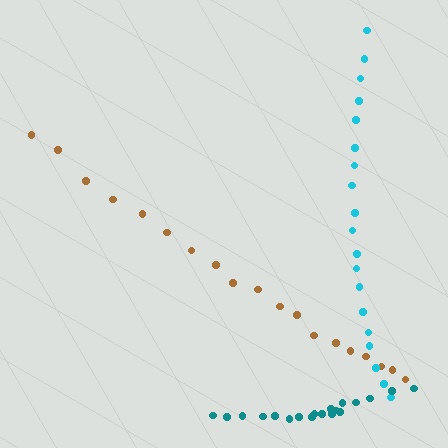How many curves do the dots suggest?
There are 3 distinct paths.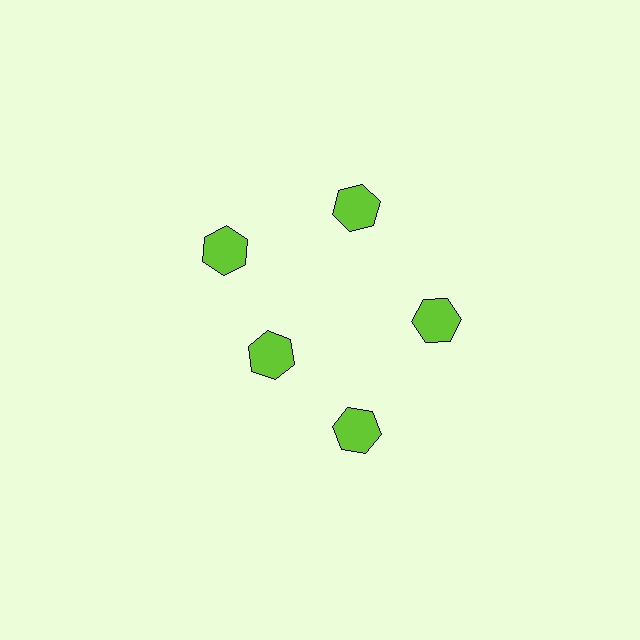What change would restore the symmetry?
The symmetry would be restored by moving it outward, back onto the ring so that all 5 hexagons sit at equal angles and equal distance from the center.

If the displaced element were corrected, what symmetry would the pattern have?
It would have 5-fold rotational symmetry — the pattern would map onto itself every 72 degrees.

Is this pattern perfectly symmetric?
No. The 5 lime hexagons are arranged in a ring, but one element near the 8 o'clock position is pulled inward toward the center, breaking the 5-fold rotational symmetry.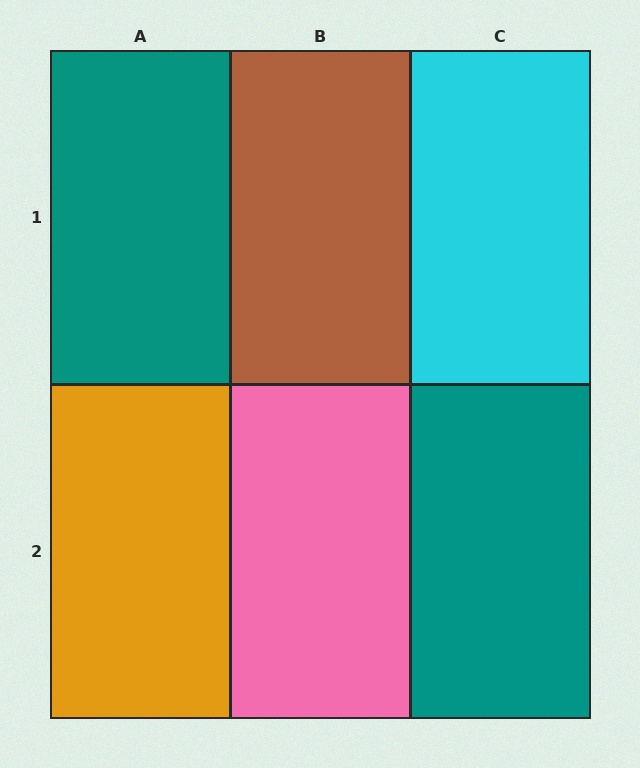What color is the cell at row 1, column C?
Cyan.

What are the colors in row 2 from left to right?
Orange, pink, teal.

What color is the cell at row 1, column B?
Brown.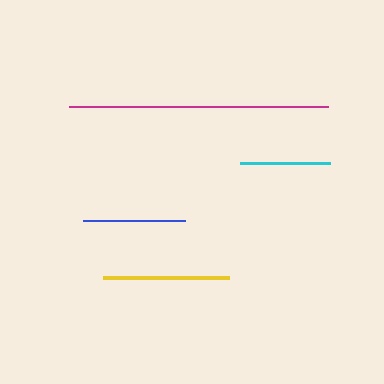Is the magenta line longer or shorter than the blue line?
The magenta line is longer than the blue line.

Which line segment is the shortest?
The cyan line is the shortest at approximately 90 pixels.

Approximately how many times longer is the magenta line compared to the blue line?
The magenta line is approximately 2.5 times the length of the blue line.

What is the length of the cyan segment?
The cyan segment is approximately 90 pixels long.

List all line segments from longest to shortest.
From longest to shortest: magenta, yellow, blue, cyan.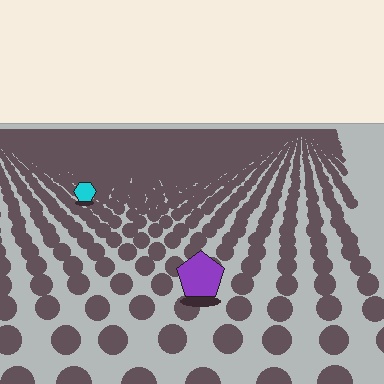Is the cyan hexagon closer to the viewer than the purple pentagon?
No. The purple pentagon is closer — you can tell from the texture gradient: the ground texture is coarser near it.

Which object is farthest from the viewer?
The cyan hexagon is farthest from the viewer. It appears smaller and the ground texture around it is denser.